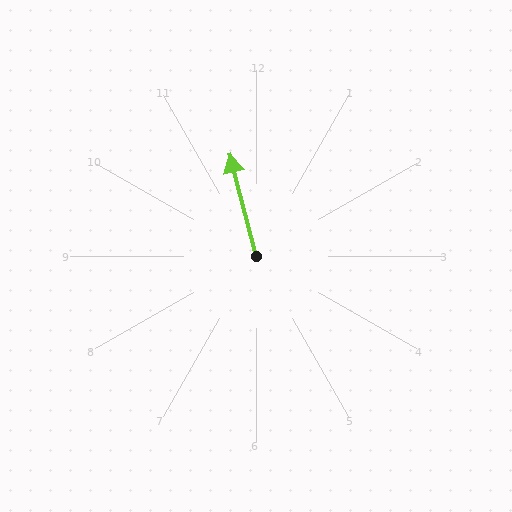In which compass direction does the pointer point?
North.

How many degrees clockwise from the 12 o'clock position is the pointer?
Approximately 345 degrees.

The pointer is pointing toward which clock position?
Roughly 12 o'clock.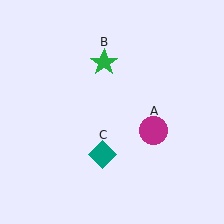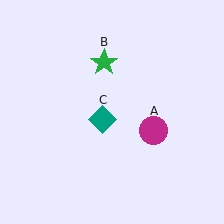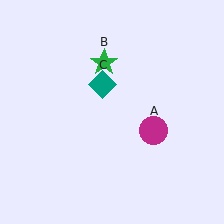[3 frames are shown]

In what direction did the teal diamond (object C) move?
The teal diamond (object C) moved up.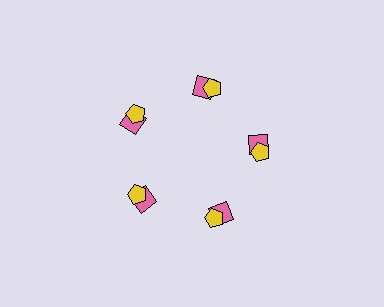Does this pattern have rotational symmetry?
Yes, this pattern has 5-fold rotational symmetry. It looks the same after rotating 72 degrees around the center.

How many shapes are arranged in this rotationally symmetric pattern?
There are 10 shapes, arranged in 5 groups of 2.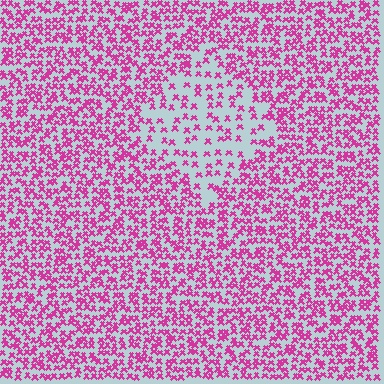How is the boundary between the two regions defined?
The boundary is defined by a change in element density (approximately 2.3x ratio). All elements are the same color, size, and shape.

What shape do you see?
I see a diamond.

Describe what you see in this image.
The image contains small magenta elements arranged at two different densities. A diamond-shaped region is visible where the elements are less densely packed than the surrounding area.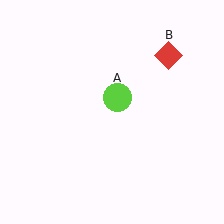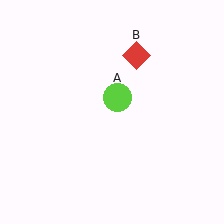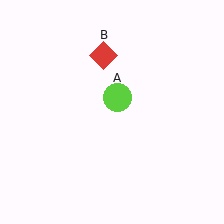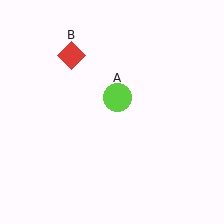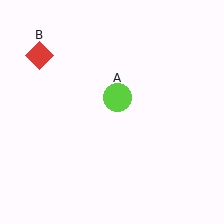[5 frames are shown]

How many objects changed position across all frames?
1 object changed position: red diamond (object B).